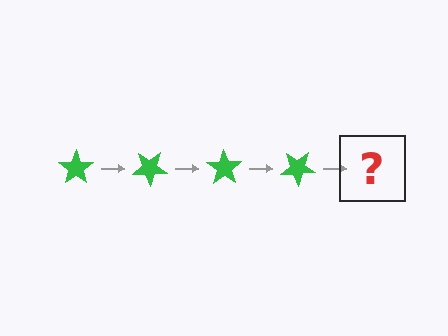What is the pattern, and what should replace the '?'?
The pattern is that the star rotates 35 degrees each step. The '?' should be a green star rotated 140 degrees.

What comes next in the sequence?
The next element should be a green star rotated 140 degrees.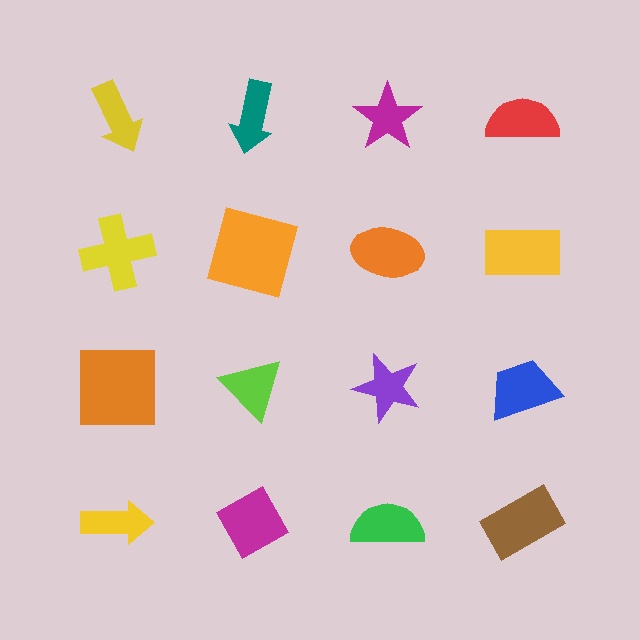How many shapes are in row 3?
4 shapes.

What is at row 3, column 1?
An orange square.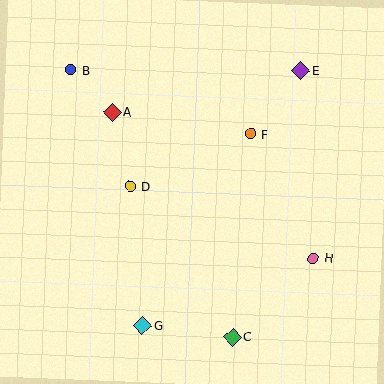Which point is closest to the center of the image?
Point D at (130, 186) is closest to the center.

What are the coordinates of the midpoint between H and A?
The midpoint between H and A is at (213, 185).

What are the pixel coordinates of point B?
Point B is at (71, 70).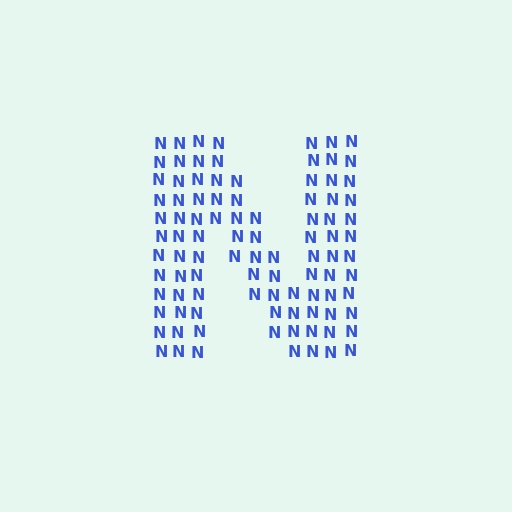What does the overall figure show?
The overall figure shows the letter N.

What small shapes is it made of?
It is made of small letter N's.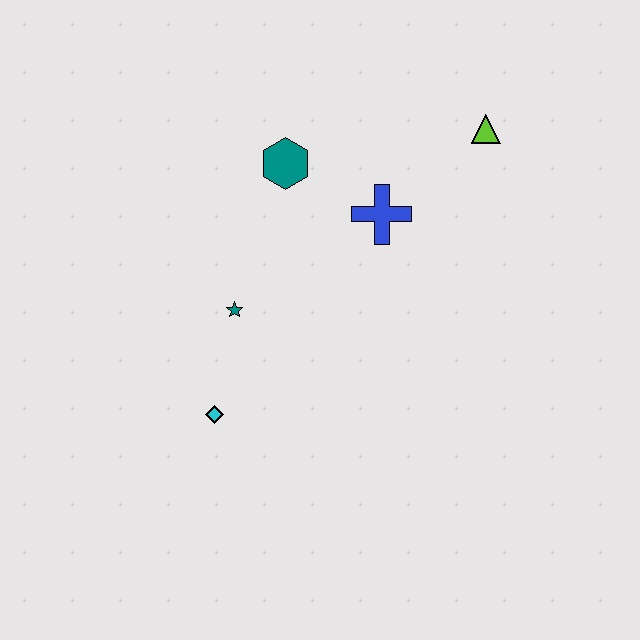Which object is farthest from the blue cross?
The cyan diamond is farthest from the blue cross.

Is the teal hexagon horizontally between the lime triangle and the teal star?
Yes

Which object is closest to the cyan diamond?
The teal star is closest to the cyan diamond.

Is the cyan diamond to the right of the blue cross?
No